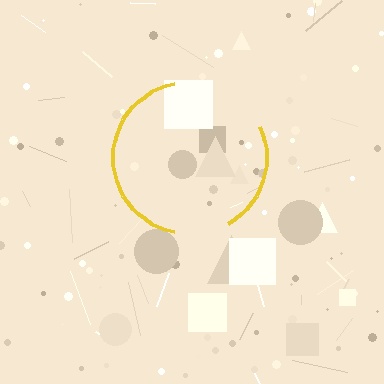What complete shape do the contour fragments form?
The contour fragments form a circle.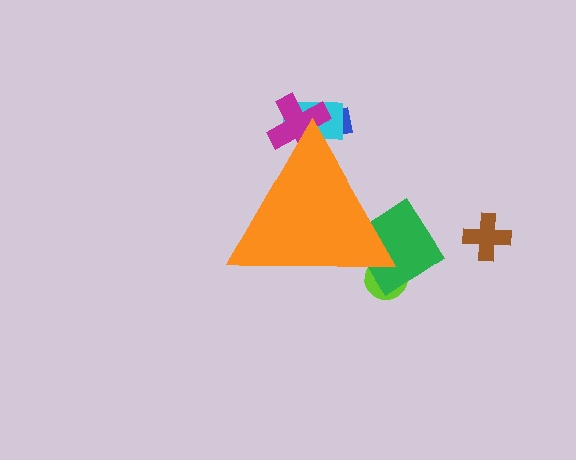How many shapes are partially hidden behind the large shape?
5 shapes are partially hidden.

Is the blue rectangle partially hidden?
Yes, the blue rectangle is partially hidden behind the orange triangle.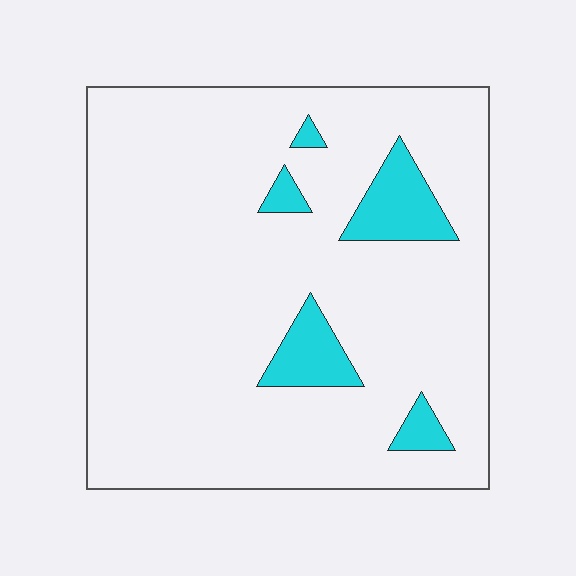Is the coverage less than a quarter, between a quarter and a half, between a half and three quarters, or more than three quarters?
Less than a quarter.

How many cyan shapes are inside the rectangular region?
5.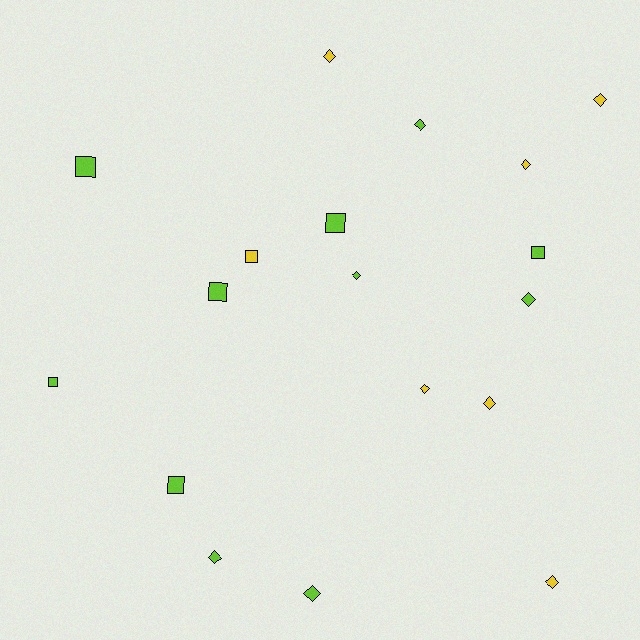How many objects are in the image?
There are 18 objects.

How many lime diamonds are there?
There are 5 lime diamonds.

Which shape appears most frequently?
Diamond, with 11 objects.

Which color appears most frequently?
Lime, with 11 objects.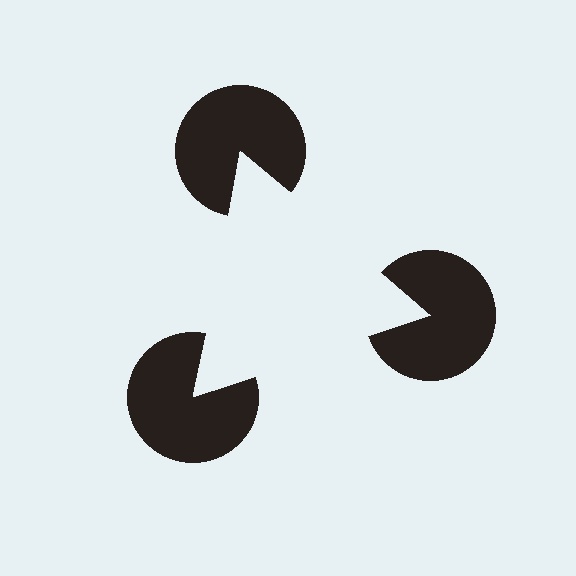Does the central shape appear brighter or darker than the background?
It typically appears slightly brighter than the background, even though no actual brightness change is drawn.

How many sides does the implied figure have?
3 sides.